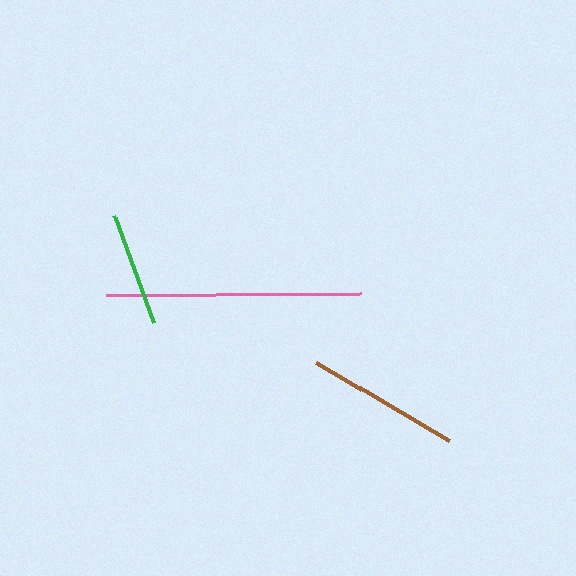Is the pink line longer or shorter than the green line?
The pink line is longer than the green line.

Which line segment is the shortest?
The green line is the shortest at approximately 114 pixels.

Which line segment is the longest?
The pink line is the longest at approximately 255 pixels.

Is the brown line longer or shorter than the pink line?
The pink line is longer than the brown line.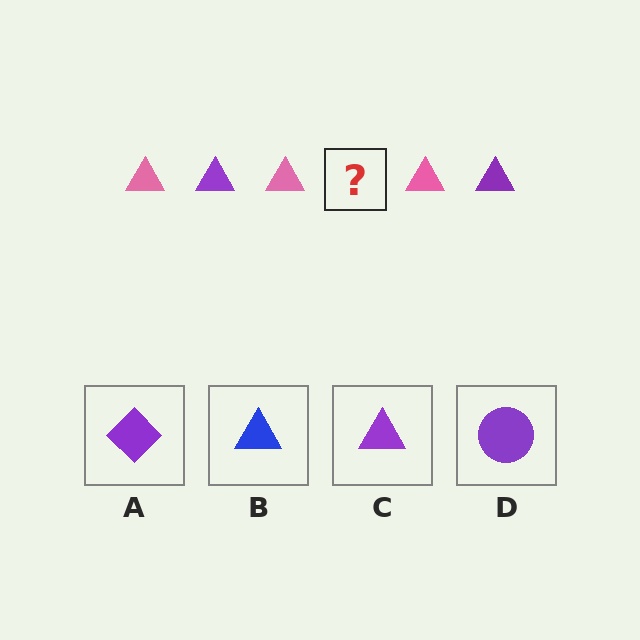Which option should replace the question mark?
Option C.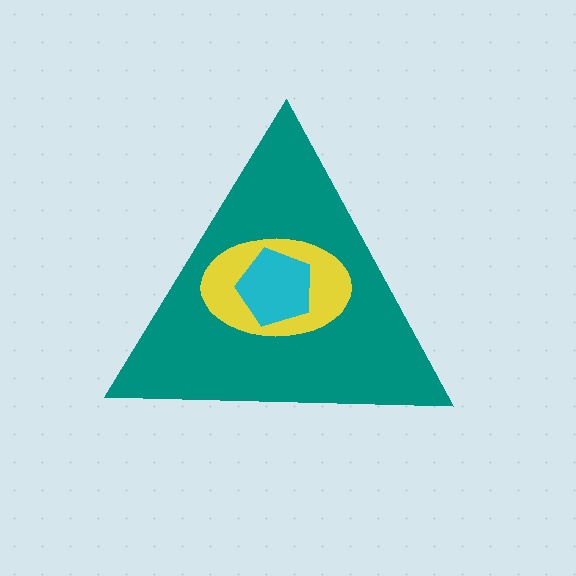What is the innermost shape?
The cyan pentagon.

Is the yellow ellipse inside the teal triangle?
Yes.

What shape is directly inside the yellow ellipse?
The cyan pentagon.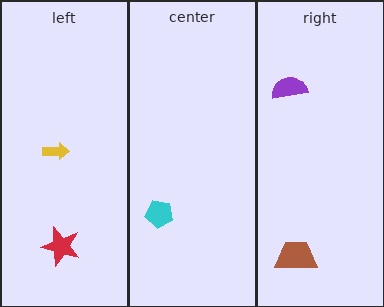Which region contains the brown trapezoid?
The right region.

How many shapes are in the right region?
2.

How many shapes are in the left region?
2.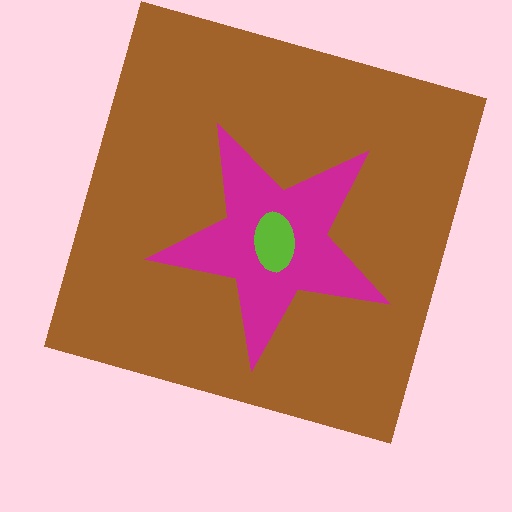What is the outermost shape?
The brown square.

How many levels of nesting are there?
3.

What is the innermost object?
The lime ellipse.